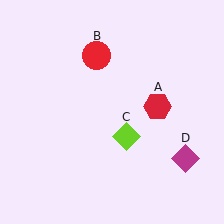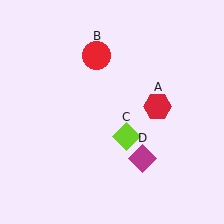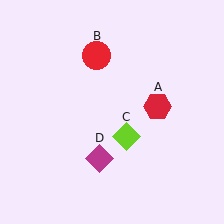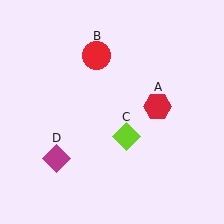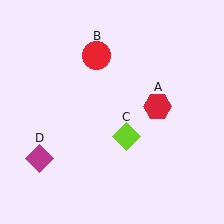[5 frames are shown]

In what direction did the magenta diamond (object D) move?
The magenta diamond (object D) moved left.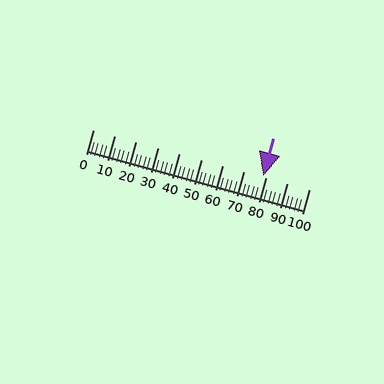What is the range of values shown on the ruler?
The ruler shows values from 0 to 100.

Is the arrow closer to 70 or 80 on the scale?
The arrow is closer to 80.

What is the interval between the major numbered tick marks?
The major tick marks are spaced 10 units apart.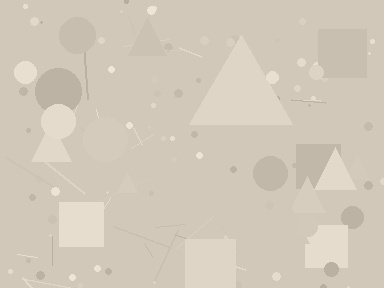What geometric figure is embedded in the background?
A triangle is embedded in the background.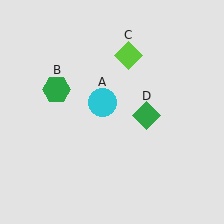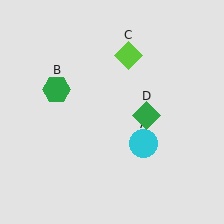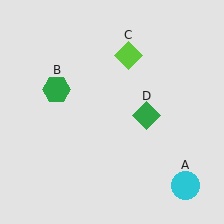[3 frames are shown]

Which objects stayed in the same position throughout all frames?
Green hexagon (object B) and lime diamond (object C) and green diamond (object D) remained stationary.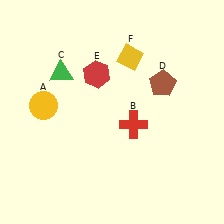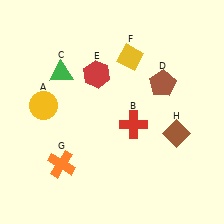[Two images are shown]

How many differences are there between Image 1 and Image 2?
There are 2 differences between the two images.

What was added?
An orange cross (G), a brown diamond (H) were added in Image 2.